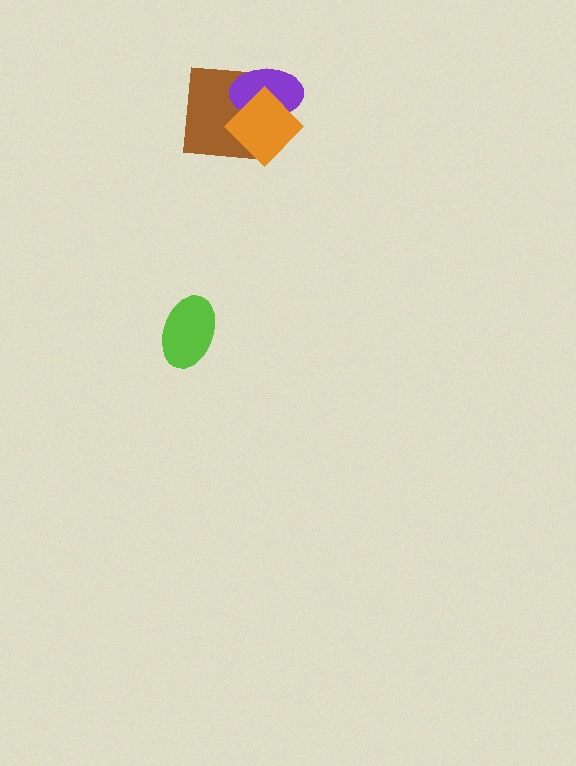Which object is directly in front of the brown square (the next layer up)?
The purple ellipse is directly in front of the brown square.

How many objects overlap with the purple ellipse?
2 objects overlap with the purple ellipse.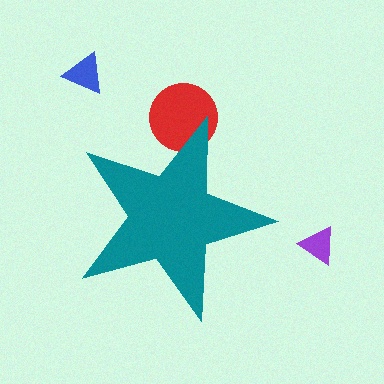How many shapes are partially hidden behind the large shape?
1 shape is partially hidden.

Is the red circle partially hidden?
Yes, the red circle is partially hidden behind the teal star.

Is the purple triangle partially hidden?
No, the purple triangle is fully visible.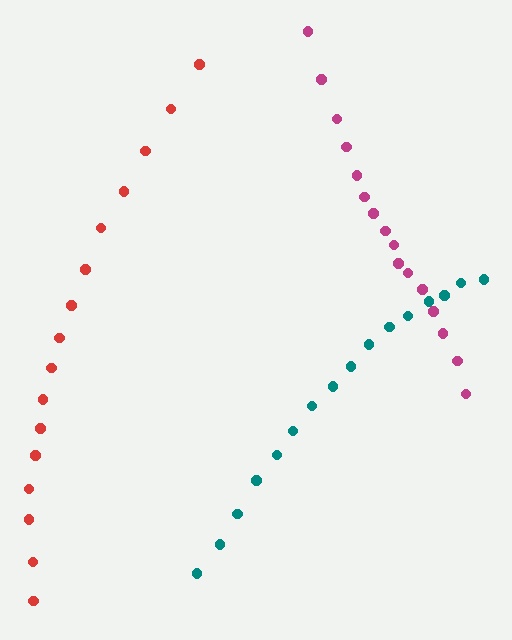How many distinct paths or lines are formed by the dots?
There are 3 distinct paths.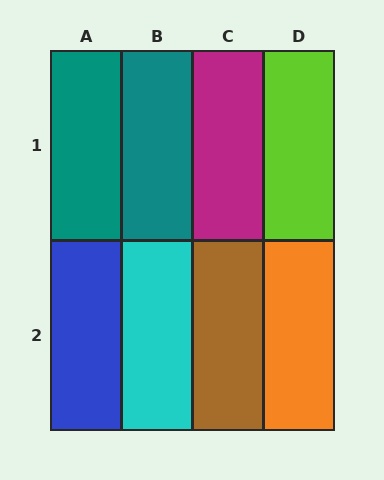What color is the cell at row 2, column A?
Blue.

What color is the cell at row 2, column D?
Orange.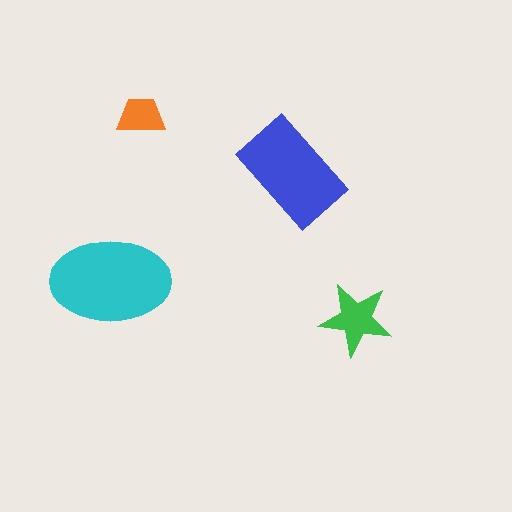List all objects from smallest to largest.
The orange trapezoid, the green star, the blue rectangle, the cyan ellipse.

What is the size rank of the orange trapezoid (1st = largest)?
4th.